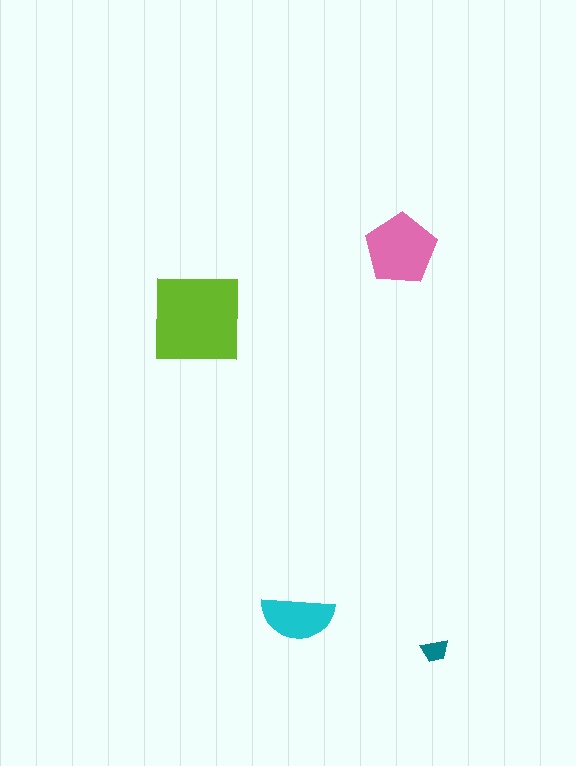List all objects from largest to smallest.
The lime square, the pink pentagon, the cyan semicircle, the teal trapezoid.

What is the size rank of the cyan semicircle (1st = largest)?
3rd.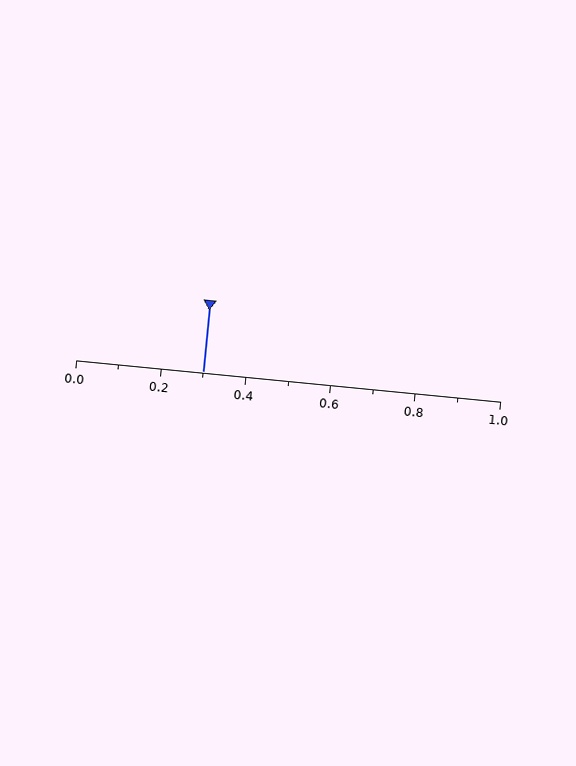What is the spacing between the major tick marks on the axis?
The major ticks are spaced 0.2 apart.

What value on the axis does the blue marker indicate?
The marker indicates approximately 0.3.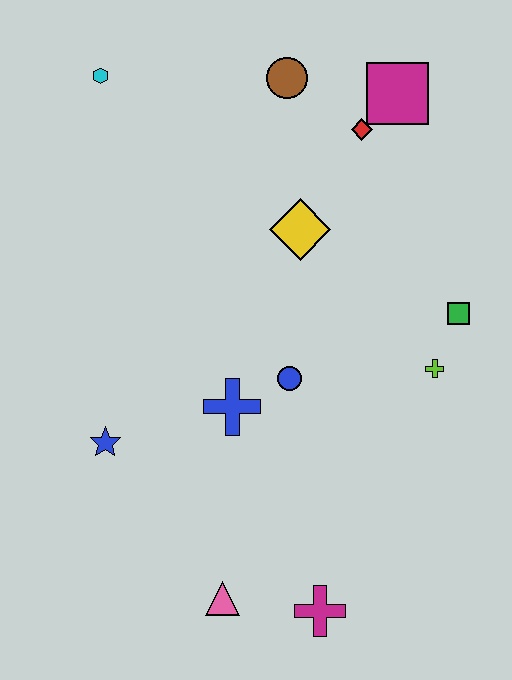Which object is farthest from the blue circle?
The cyan hexagon is farthest from the blue circle.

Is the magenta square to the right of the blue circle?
Yes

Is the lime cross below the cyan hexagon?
Yes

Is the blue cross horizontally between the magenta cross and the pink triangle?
Yes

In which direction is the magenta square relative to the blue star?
The magenta square is above the blue star.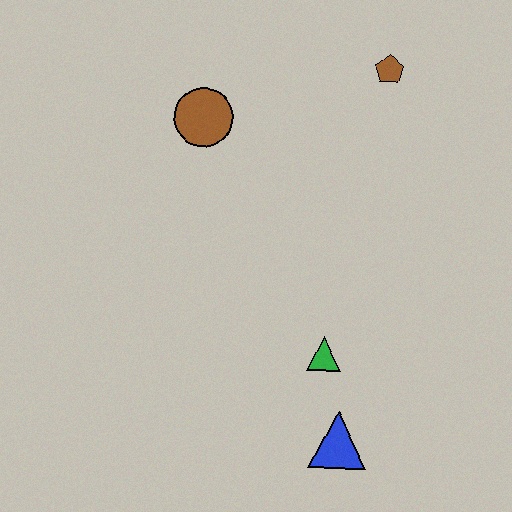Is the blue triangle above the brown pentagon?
No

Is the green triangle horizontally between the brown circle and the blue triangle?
Yes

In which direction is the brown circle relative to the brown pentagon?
The brown circle is to the left of the brown pentagon.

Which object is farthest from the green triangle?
The brown pentagon is farthest from the green triangle.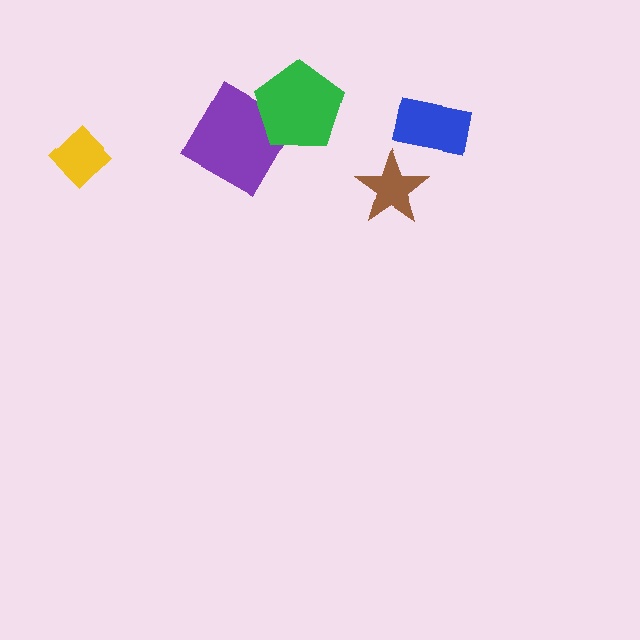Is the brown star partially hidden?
No, no other shape covers it.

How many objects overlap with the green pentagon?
1 object overlaps with the green pentagon.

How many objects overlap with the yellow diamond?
0 objects overlap with the yellow diamond.